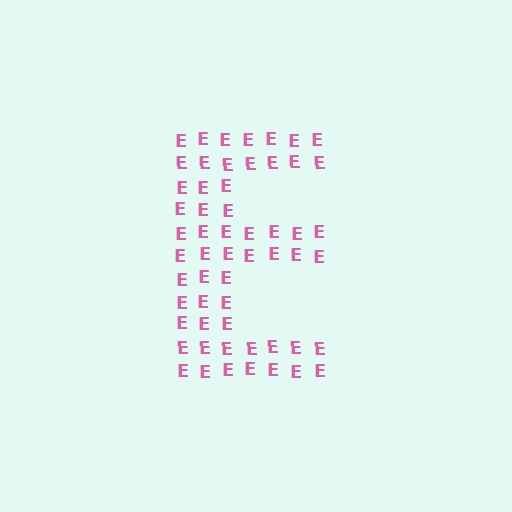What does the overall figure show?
The overall figure shows the letter E.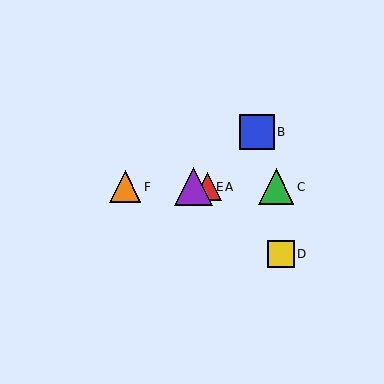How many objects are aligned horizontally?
4 objects (A, C, E, F) are aligned horizontally.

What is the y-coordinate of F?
Object F is at y≈187.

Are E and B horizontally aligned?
No, E is at y≈187 and B is at y≈132.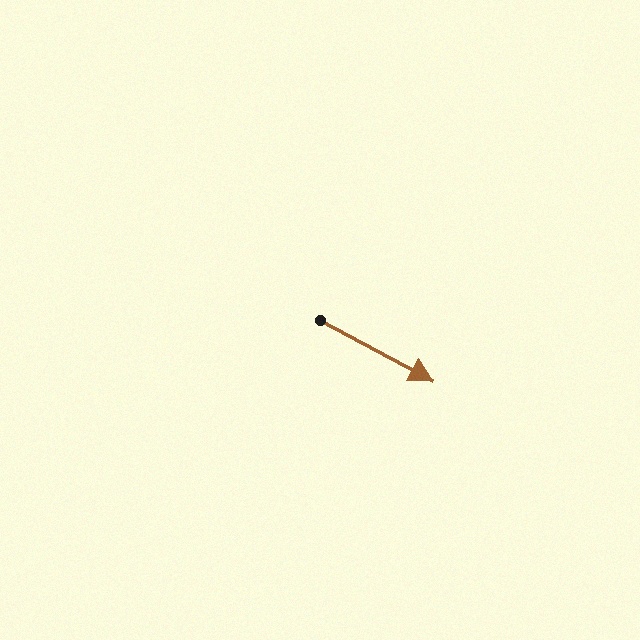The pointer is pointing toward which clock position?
Roughly 4 o'clock.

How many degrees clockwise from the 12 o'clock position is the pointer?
Approximately 118 degrees.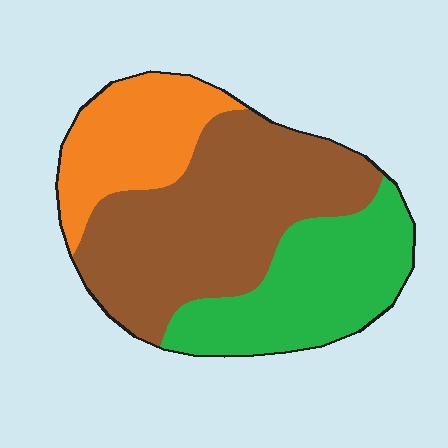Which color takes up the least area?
Orange, at roughly 20%.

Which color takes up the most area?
Brown, at roughly 50%.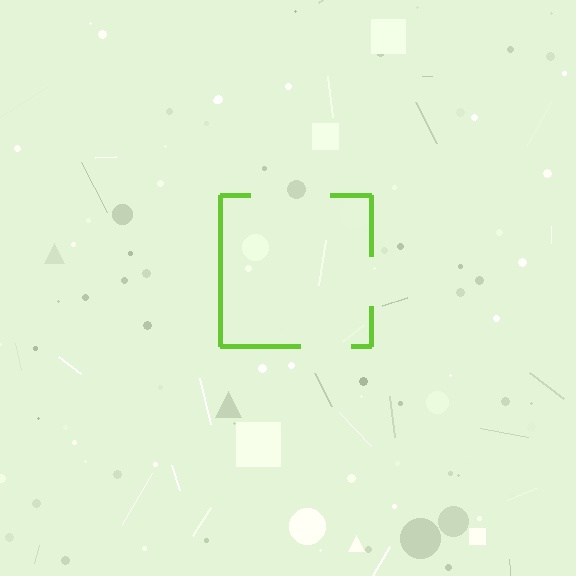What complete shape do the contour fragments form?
The contour fragments form a square.